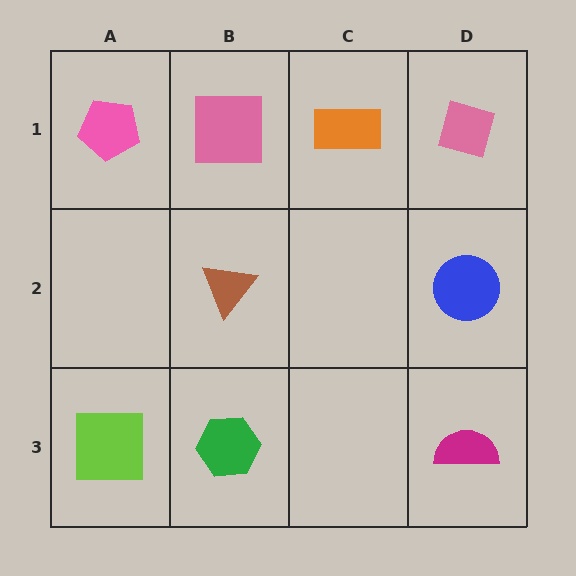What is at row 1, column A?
A pink pentagon.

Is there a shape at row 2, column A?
No, that cell is empty.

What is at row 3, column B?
A green hexagon.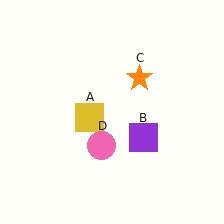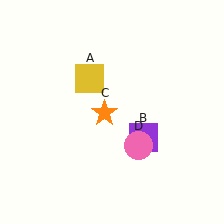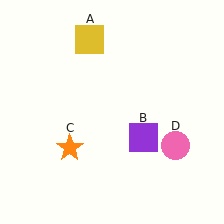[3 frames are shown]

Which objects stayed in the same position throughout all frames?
Purple square (object B) remained stationary.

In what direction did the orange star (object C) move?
The orange star (object C) moved down and to the left.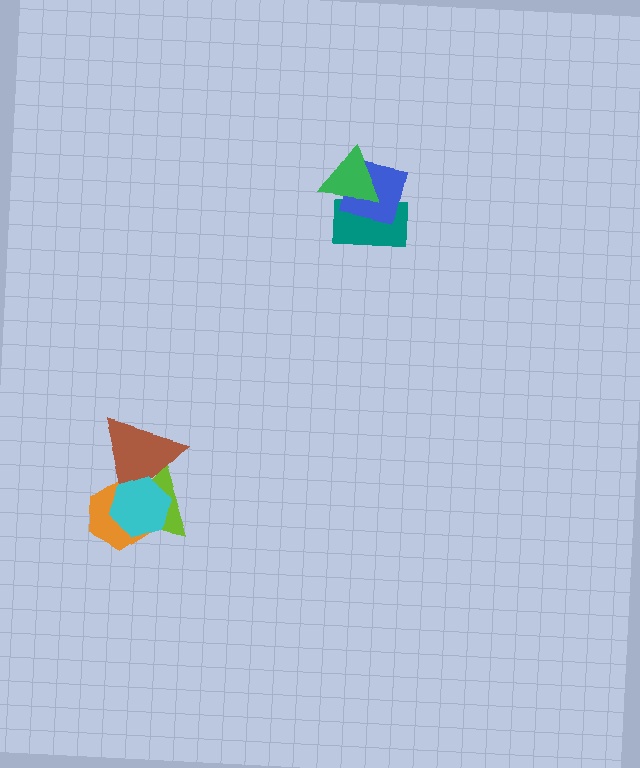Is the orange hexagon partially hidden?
Yes, it is partially covered by another shape.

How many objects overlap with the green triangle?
2 objects overlap with the green triangle.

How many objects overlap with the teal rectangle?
2 objects overlap with the teal rectangle.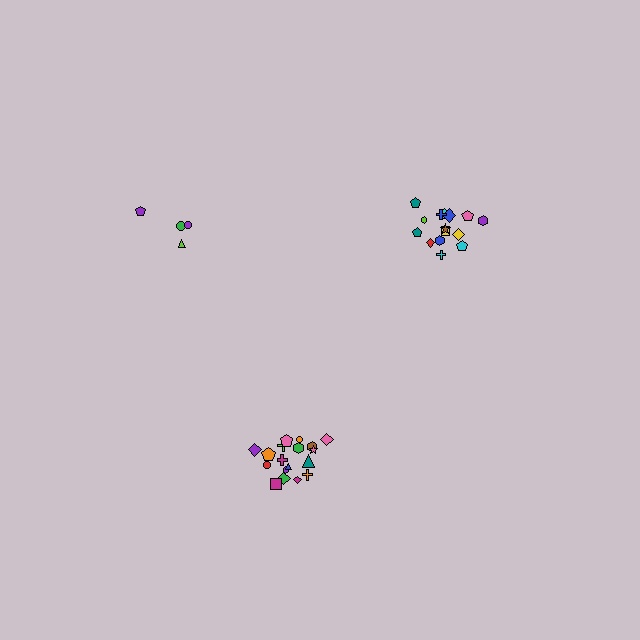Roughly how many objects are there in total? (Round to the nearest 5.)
Roughly 35 objects in total.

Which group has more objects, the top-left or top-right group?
The top-right group.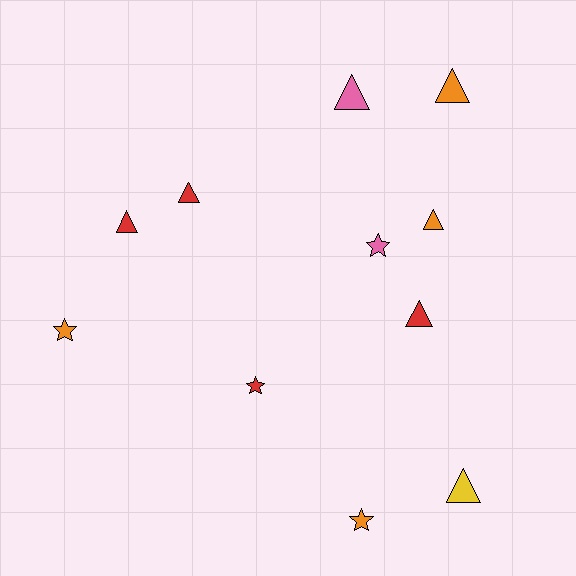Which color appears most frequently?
Red, with 4 objects.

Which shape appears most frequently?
Triangle, with 7 objects.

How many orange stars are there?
There are 2 orange stars.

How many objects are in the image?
There are 11 objects.